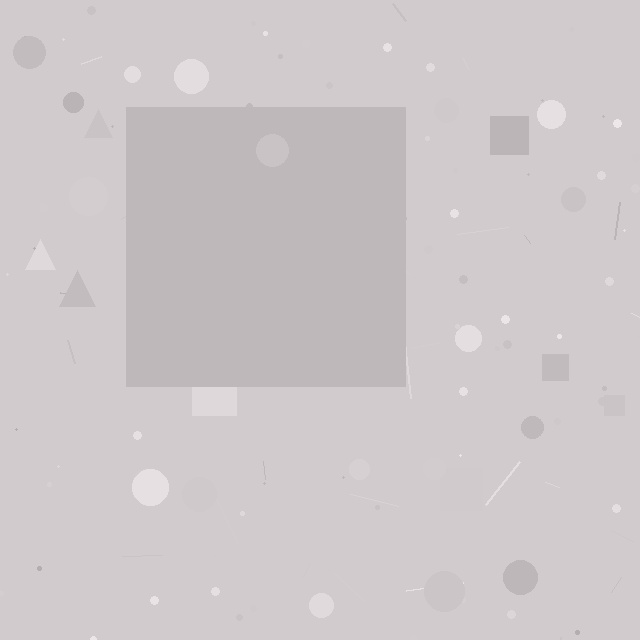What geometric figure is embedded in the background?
A square is embedded in the background.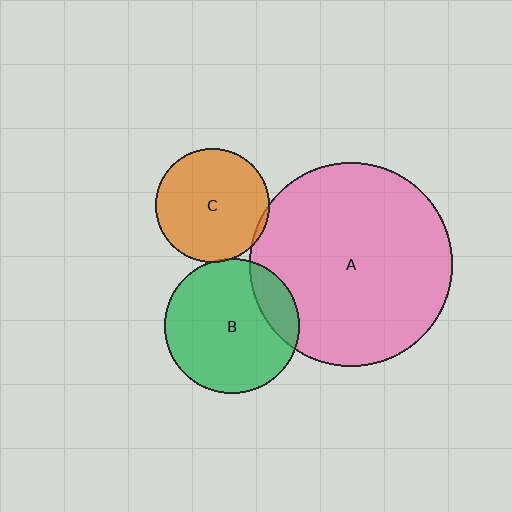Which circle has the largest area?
Circle A (pink).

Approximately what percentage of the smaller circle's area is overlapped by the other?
Approximately 15%.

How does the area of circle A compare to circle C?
Approximately 3.2 times.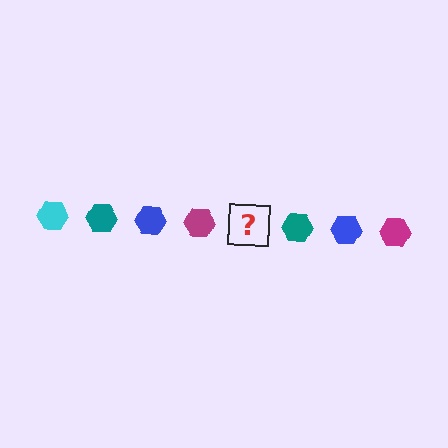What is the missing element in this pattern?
The missing element is a cyan hexagon.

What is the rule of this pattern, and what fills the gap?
The rule is that the pattern cycles through cyan, teal, blue, magenta hexagons. The gap should be filled with a cyan hexagon.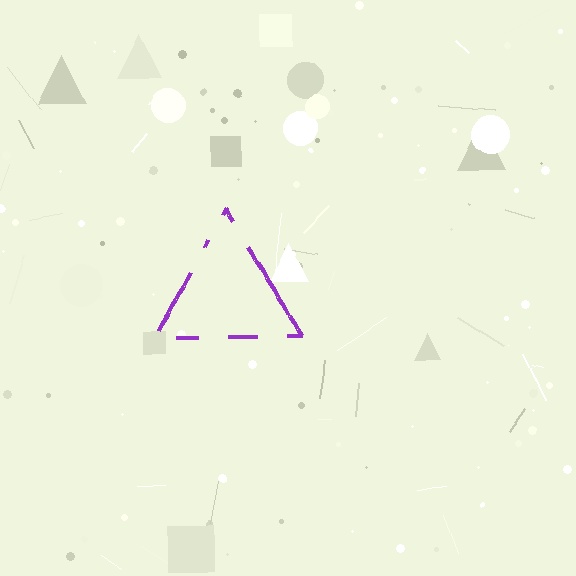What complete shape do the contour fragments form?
The contour fragments form a triangle.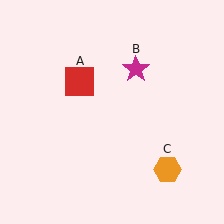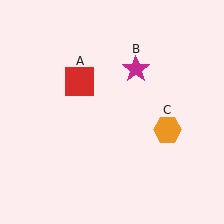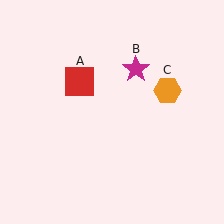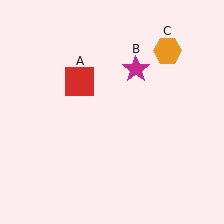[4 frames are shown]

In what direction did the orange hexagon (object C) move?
The orange hexagon (object C) moved up.